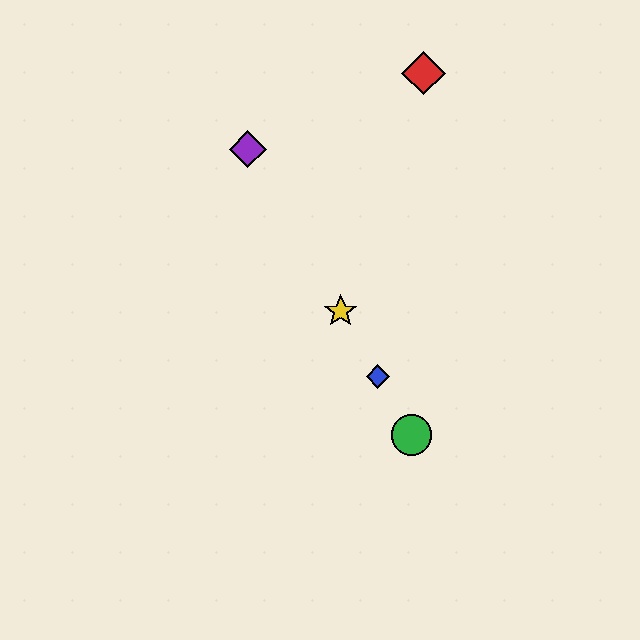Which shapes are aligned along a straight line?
The blue diamond, the green circle, the yellow star, the purple diamond are aligned along a straight line.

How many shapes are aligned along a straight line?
4 shapes (the blue diamond, the green circle, the yellow star, the purple diamond) are aligned along a straight line.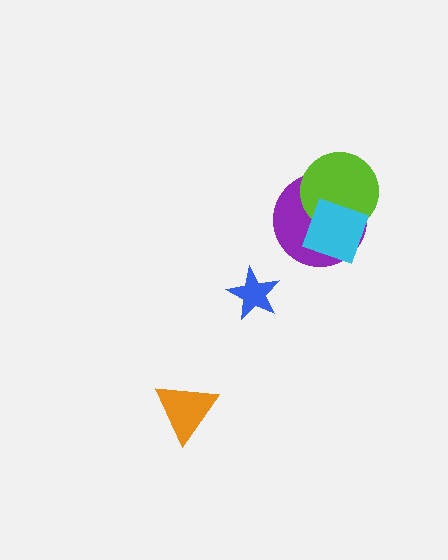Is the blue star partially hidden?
No, no other shape covers it.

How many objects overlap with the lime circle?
2 objects overlap with the lime circle.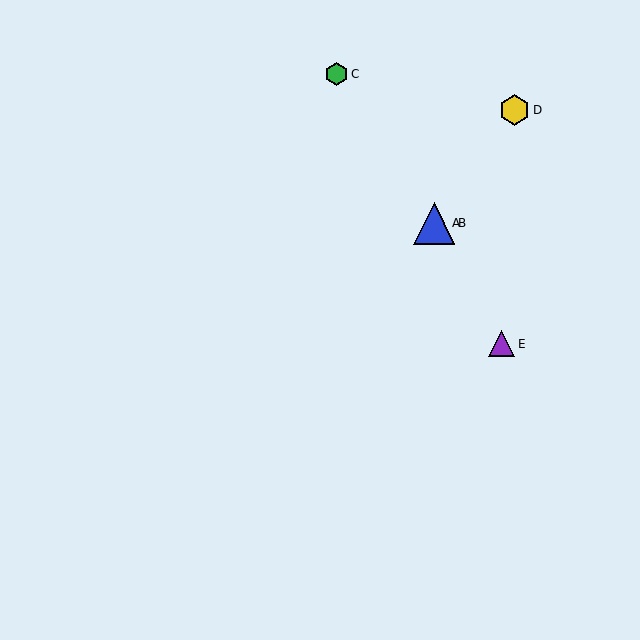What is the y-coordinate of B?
Object B is at y≈223.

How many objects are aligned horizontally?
2 objects (A, B) are aligned horizontally.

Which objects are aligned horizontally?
Objects A, B are aligned horizontally.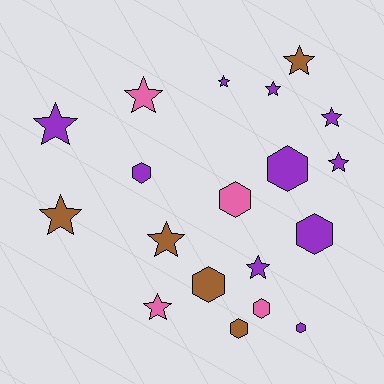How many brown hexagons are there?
There are 2 brown hexagons.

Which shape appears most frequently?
Star, with 11 objects.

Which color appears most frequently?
Purple, with 10 objects.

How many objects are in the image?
There are 19 objects.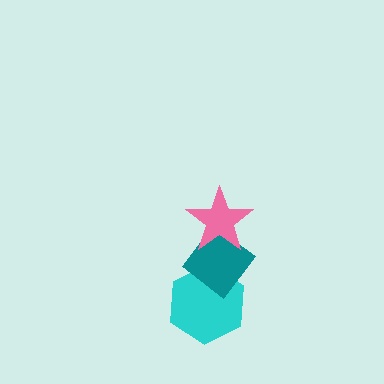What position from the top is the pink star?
The pink star is 1st from the top.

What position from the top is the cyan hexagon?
The cyan hexagon is 3rd from the top.